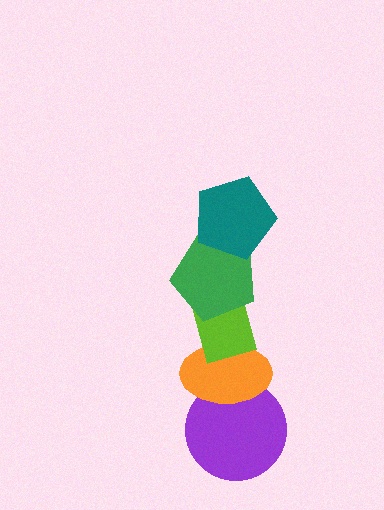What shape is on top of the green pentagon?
The teal pentagon is on top of the green pentagon.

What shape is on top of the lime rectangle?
The green pentagon is on top of the lime rectangle.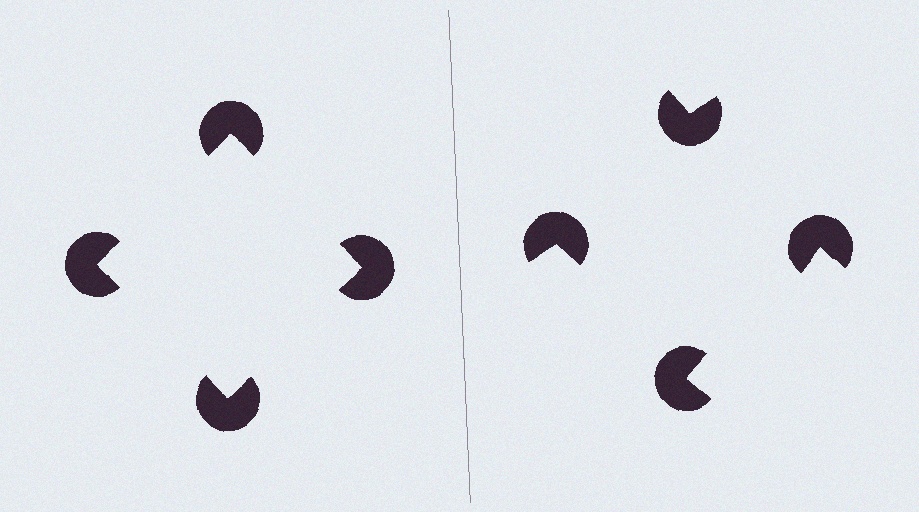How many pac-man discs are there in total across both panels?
8 — 4 on each side.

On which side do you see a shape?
An illusory square appears on the left side. On the right side the wedge cuts are rotated, so no coherent shape forms.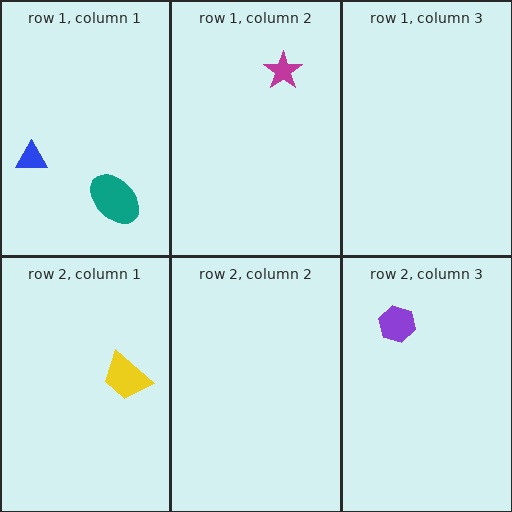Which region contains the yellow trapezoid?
The row 2, column 1 region.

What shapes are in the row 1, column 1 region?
The teal ellipse, the blue triangle.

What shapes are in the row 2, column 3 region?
The purple hexagon.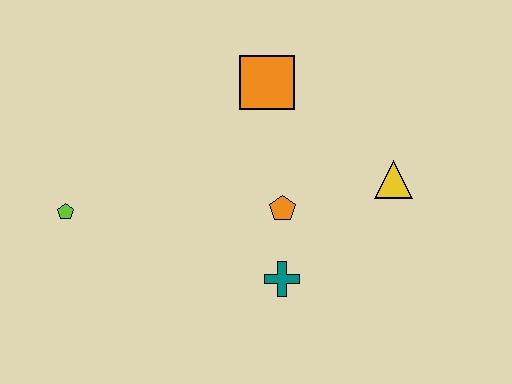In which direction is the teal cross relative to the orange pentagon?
The teal cross is below the orange pentagon.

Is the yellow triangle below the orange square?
Yes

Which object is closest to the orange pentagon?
The teal cross is closest to the orange pentagon.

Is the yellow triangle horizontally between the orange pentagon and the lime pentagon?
No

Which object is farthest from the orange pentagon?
The lime pentagon is farthest from the orange pentagon.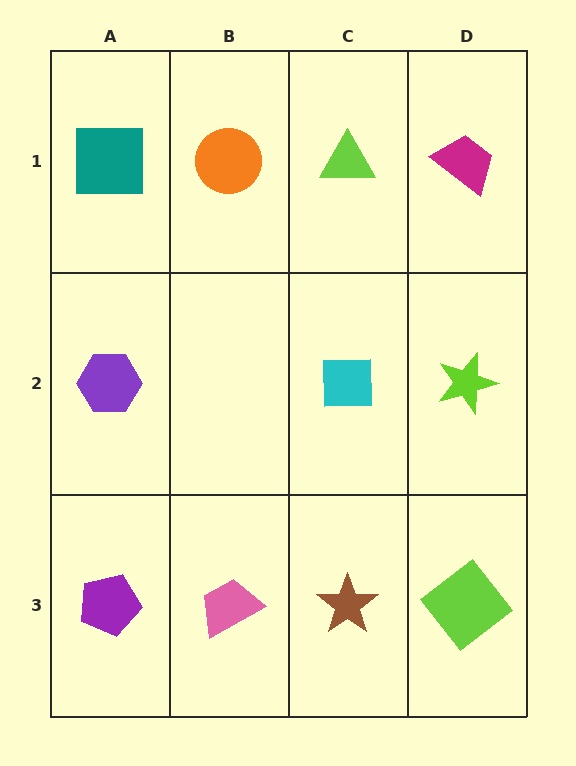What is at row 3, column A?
A purple pentagon.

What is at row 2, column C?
A cyan square.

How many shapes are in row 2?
3 shapes.